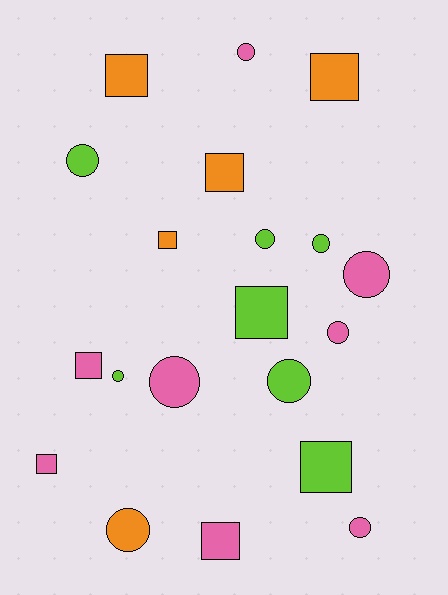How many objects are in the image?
There are 20 objects.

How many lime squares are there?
There are 2 lime squares.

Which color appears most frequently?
Pink, with 8 objects.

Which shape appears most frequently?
Circle, with 11 objects.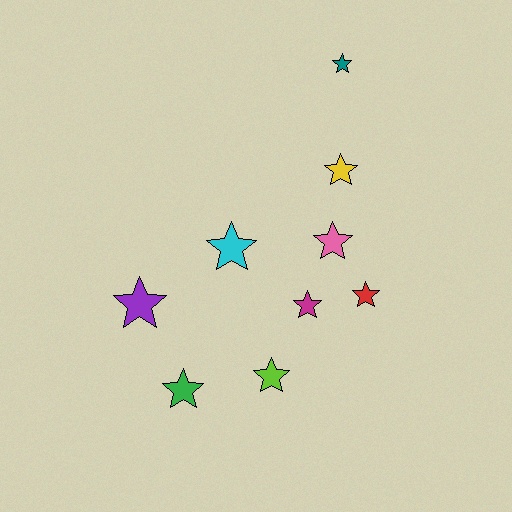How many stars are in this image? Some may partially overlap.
There are 9 stars.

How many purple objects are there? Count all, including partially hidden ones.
There is 1 purple object.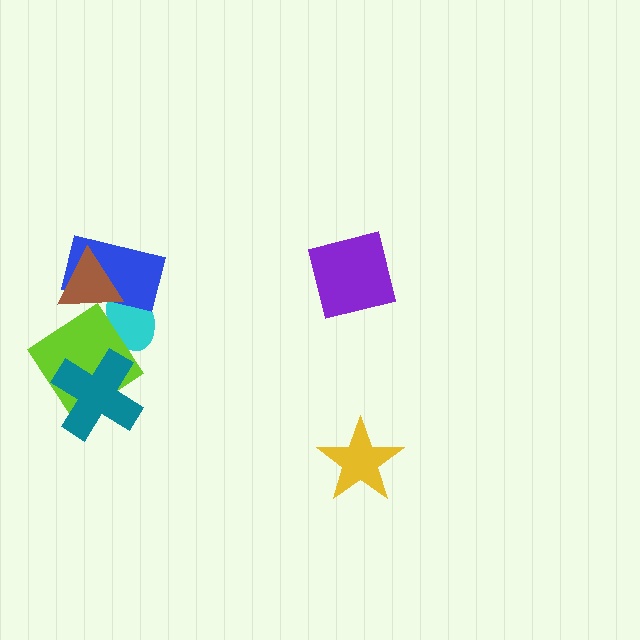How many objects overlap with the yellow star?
0 objects overlap with the yellow star.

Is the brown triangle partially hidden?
No, no other shape covers it.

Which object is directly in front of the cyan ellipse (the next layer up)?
The lime diamond is directly in front of the cyan ellipse.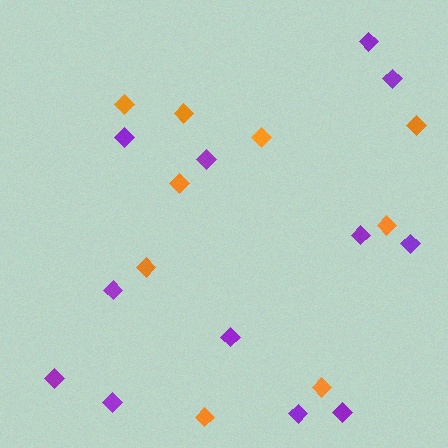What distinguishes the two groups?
There are 2 groups: one group of purple diamonds (12) and one group of orange diamonds (9).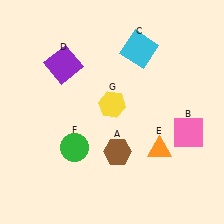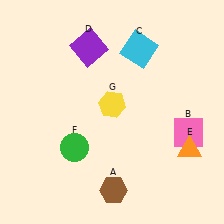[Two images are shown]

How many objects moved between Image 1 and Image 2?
3 objects moved between the two images.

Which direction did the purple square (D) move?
The purple square (D) moved right.